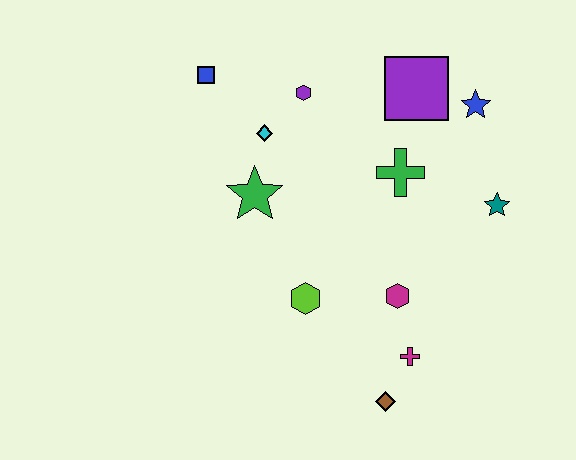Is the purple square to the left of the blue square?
No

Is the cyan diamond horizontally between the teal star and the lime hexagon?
No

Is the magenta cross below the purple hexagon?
Yes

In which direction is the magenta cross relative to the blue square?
The magenta cross is below the blue square.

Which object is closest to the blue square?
The cyan diamond is closest to the blue square.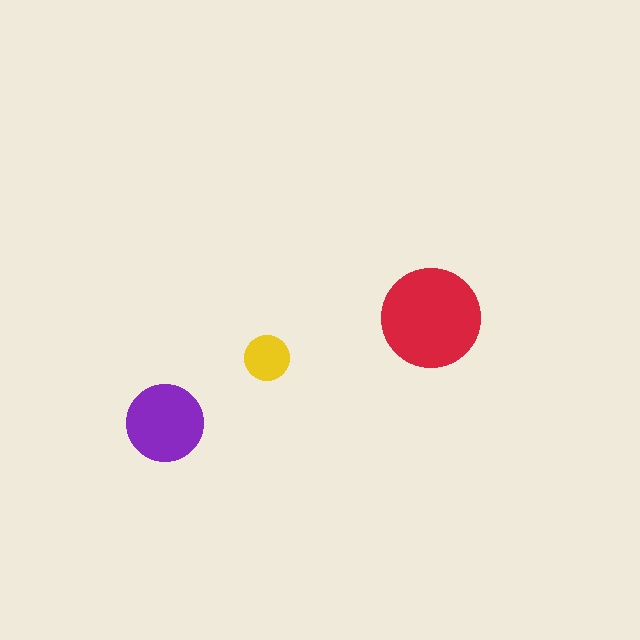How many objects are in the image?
There are 3 objects in the image.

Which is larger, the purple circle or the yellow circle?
The purple one.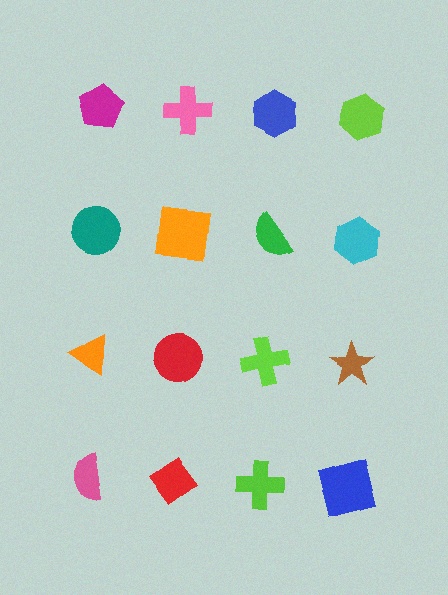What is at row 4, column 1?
A pink semicircle.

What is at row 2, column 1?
A teal circle.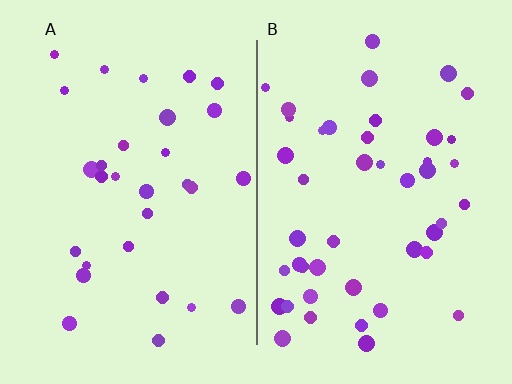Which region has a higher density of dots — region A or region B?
B (the right).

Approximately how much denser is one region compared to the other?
Approximately 1.5× — region B over region A.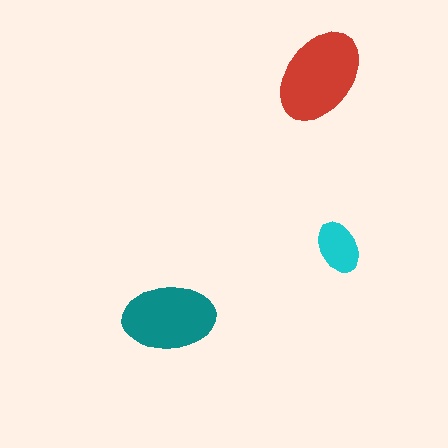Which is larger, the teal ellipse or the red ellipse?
The red one.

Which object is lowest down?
The teal ellipse is bottommost.